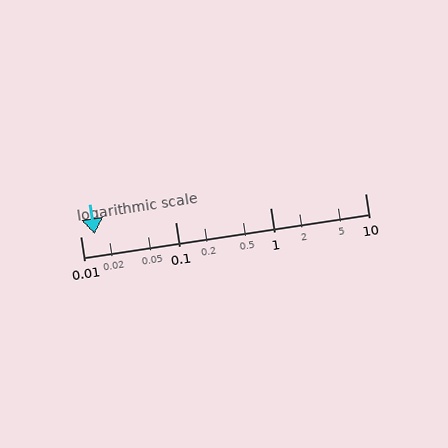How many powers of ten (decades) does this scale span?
The scale spans 3 decades, from 0.01 to 10.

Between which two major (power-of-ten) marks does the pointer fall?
The pointer is between 0.01 and 0.1.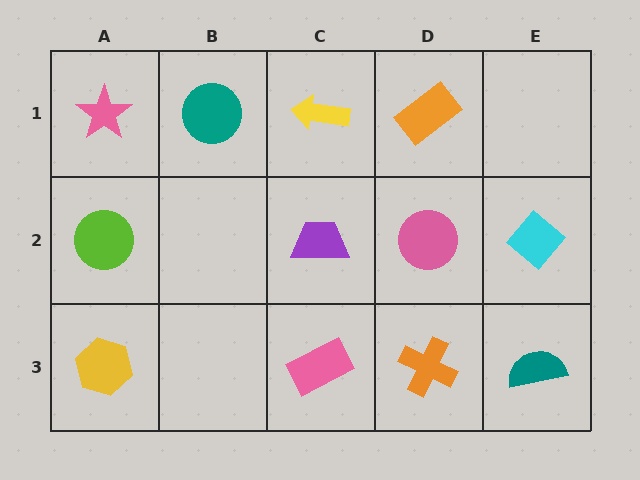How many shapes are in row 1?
4 shapes.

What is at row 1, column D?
An orange rectangle.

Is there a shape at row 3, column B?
No, that cell is empty.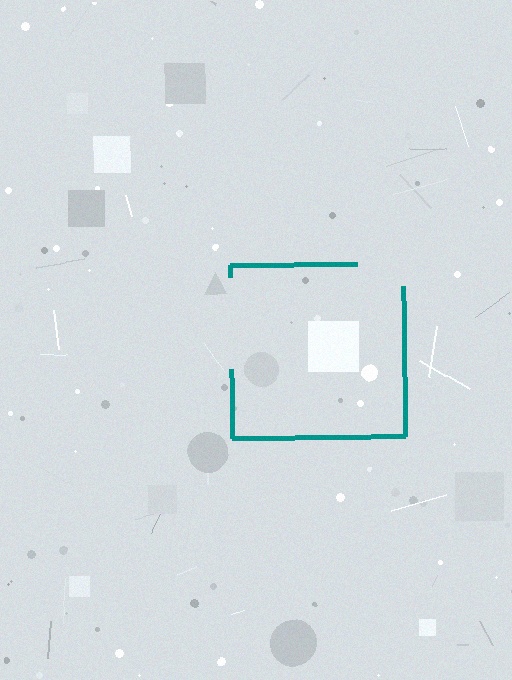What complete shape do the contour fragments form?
The contour fragments form a square.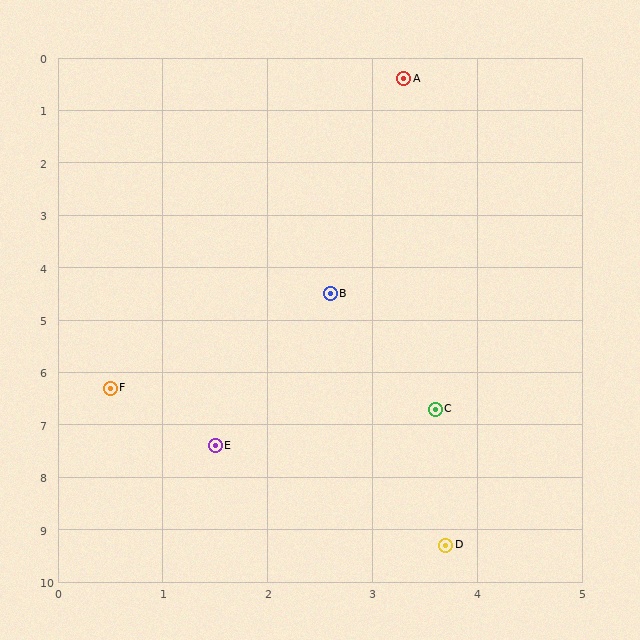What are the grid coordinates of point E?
Point E is at approximately (1.5, 7.4).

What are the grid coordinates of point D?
Point D is at approximately (3.7, 9.3).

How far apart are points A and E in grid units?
Points A and E are about 7.2 grid units apart.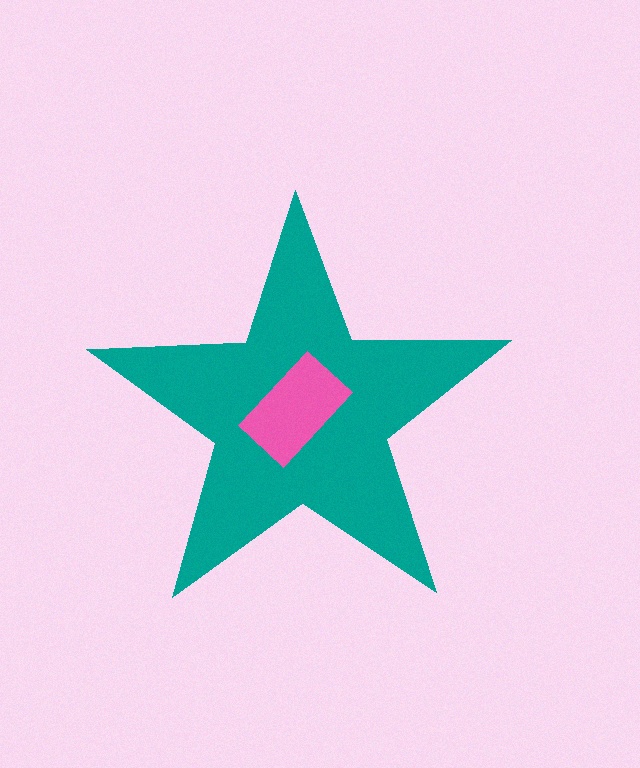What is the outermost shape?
The teal star.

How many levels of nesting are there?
2.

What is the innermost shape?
The pink rectangle.